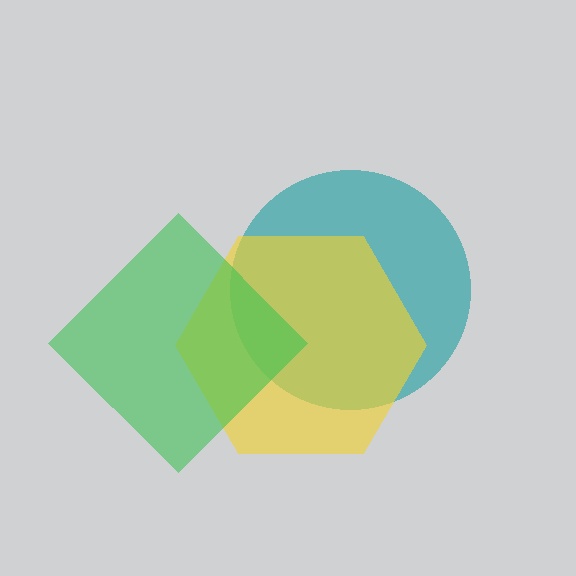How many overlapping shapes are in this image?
There are 3 overlapping shapes in the image.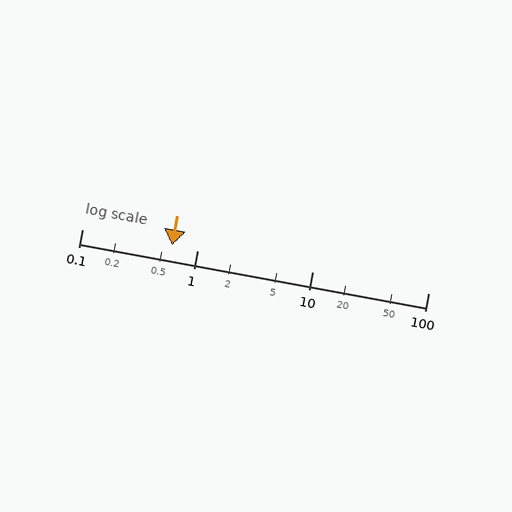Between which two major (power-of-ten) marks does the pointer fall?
The pointer is between 0.1 and 1.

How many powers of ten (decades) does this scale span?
The scale spans 3 decades, from 0.1 to 100.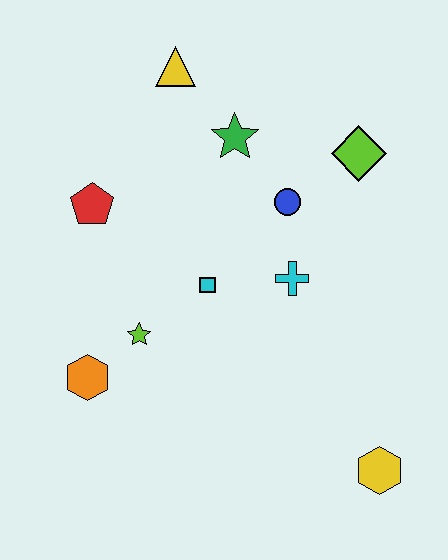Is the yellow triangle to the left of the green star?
Yes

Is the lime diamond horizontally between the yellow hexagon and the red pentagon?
Yes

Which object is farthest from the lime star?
The lime diamond is farthest from the lime star.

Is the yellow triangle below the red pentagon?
No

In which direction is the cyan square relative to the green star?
The cyan square is below the green star.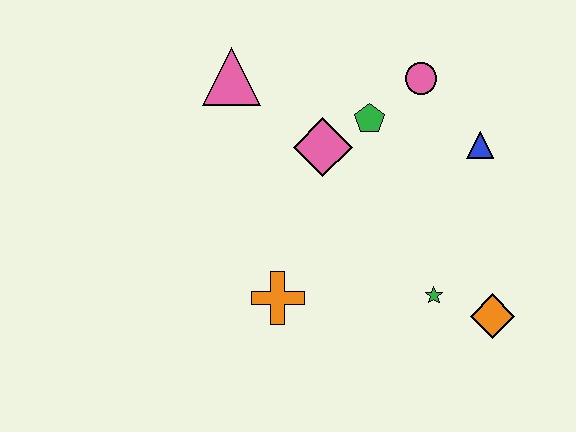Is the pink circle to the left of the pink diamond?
No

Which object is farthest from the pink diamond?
The orange diamond is farthest from the pink diamond.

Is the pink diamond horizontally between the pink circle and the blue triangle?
No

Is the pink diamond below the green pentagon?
Yes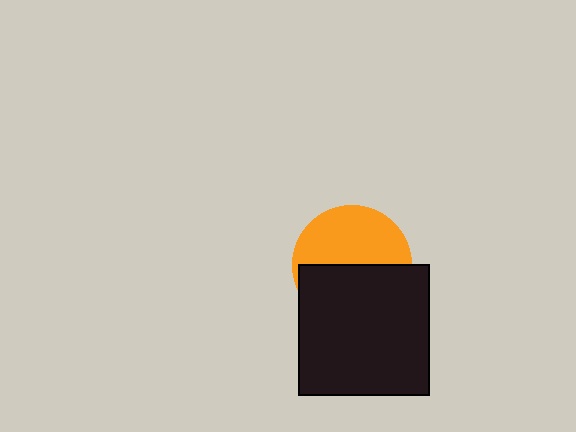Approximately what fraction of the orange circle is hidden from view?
Roughly 51% of the orange circle is hidden behind the black square.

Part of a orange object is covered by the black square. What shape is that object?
It is a circle.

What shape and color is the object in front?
The object in front is a black square.